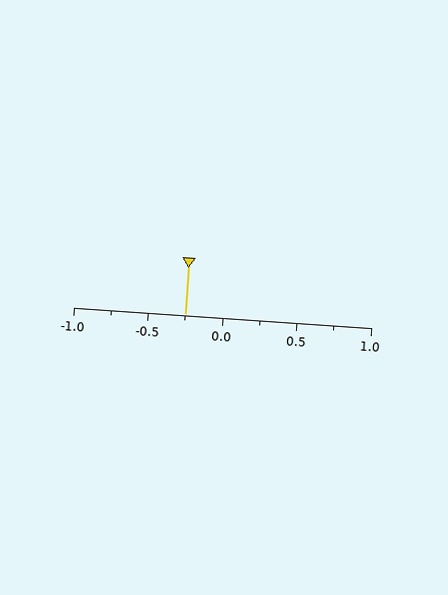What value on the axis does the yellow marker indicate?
The marker indicates approximately -0.25.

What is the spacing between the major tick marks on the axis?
The major ticks are spaced 0.5 apart.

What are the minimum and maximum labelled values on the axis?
The axis runs from -1.0 to 1.0.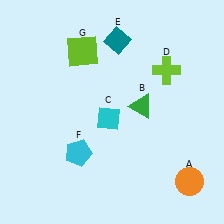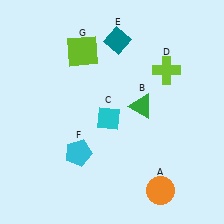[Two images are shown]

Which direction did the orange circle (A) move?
The orange circle (A) moved left.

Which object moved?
The orange circle (A) moved left.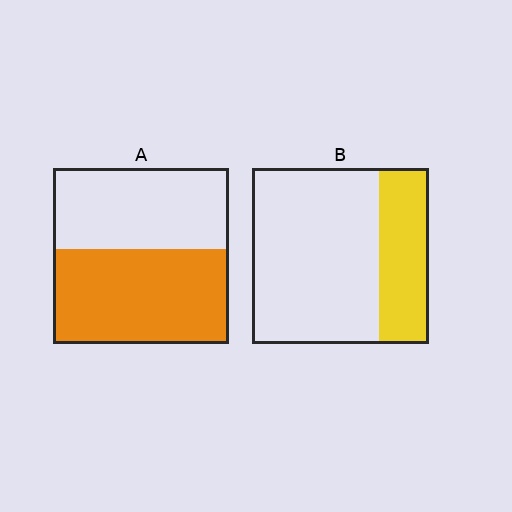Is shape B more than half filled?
No.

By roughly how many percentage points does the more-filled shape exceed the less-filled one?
By roughly 25 percentage points (A over B).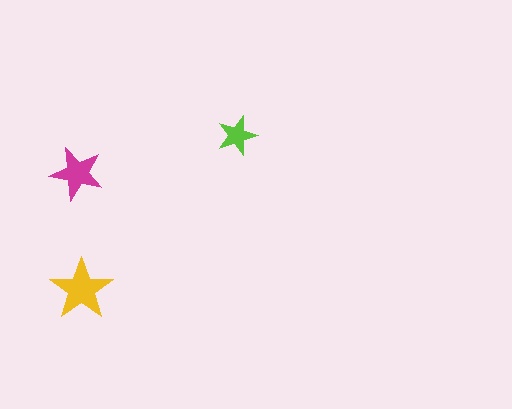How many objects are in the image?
There are 3 objects in the image.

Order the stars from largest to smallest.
the yellow one, the magenta one, the lime one.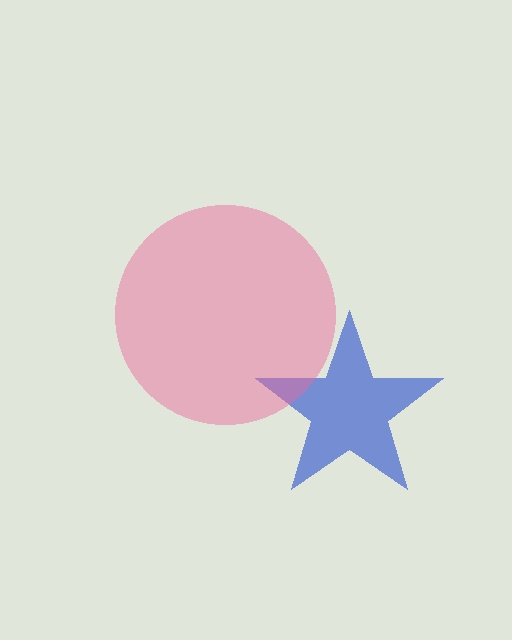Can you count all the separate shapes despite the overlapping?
Yes, there are 2 separate shapes.